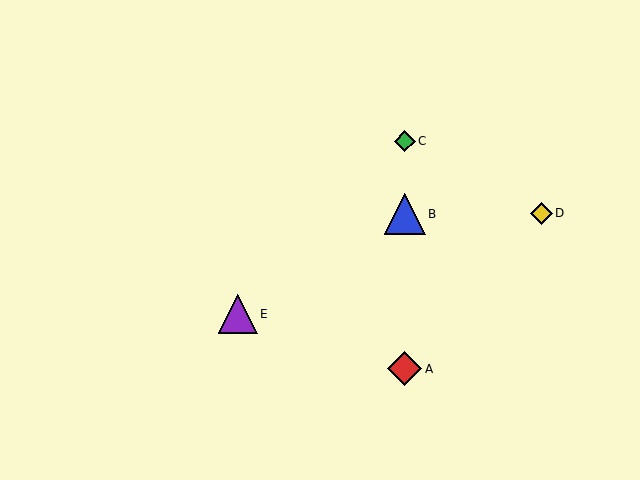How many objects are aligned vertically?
3 objects (A, B, C) are aligned vertically.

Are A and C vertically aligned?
Yes, both are at x≈405.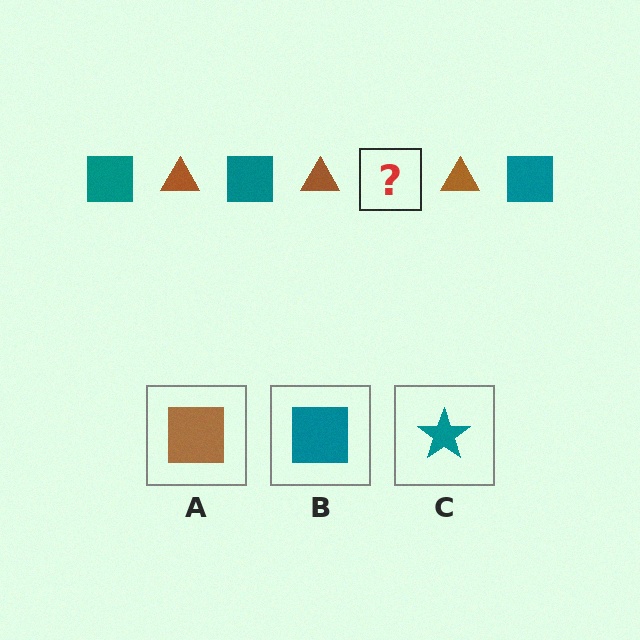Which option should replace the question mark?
Option B.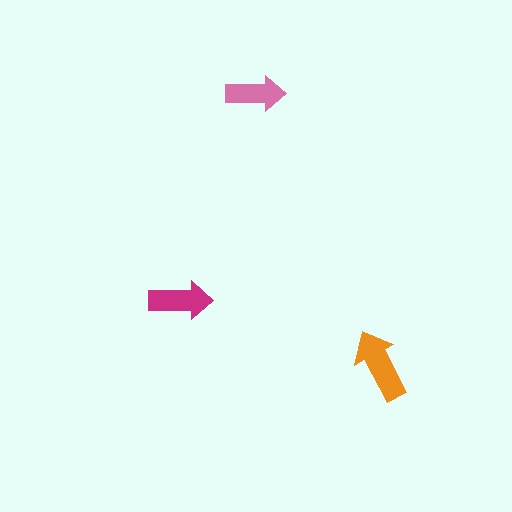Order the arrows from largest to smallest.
the orange one, the magenta one, the pink one.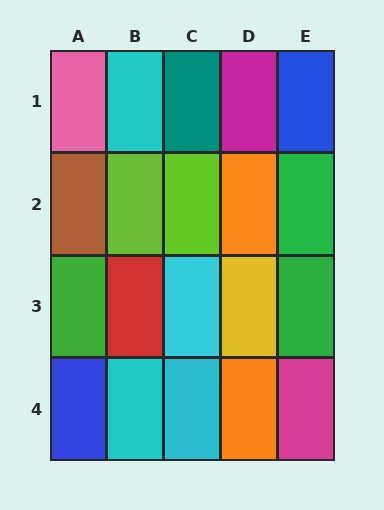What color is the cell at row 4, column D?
Orange.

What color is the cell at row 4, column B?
Cyan.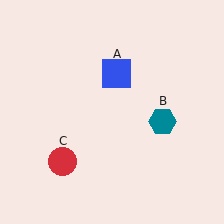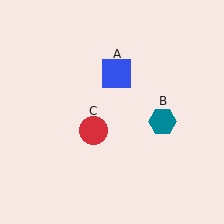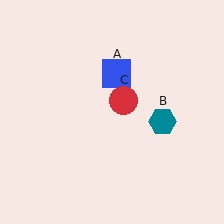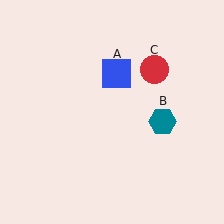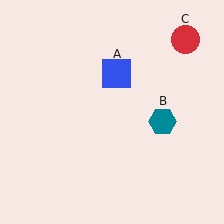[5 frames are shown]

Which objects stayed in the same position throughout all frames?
Blue square (object A) and teal hexagon (object B) remained stationary.